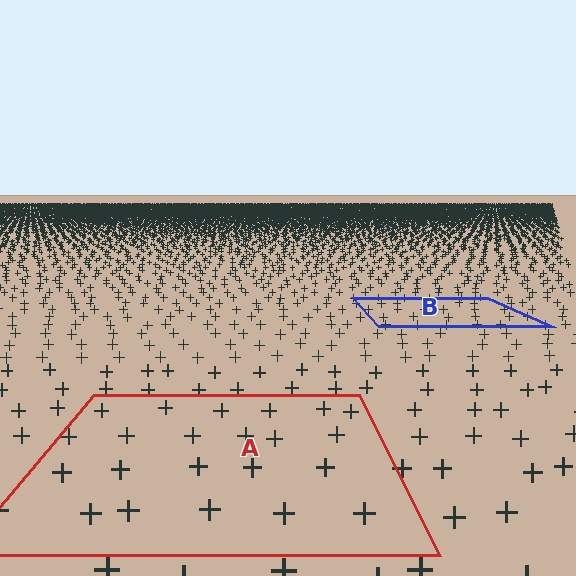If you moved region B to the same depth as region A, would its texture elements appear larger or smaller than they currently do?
They would appear larger. At a closer depth, the same texture elements are projected at a bigger on-screen size.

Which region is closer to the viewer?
Region A is closer. The texture elements there are larger and more spread out.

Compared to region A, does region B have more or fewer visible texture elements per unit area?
Region B has more texture elements per unit area — they are packed more densely because it is farther away.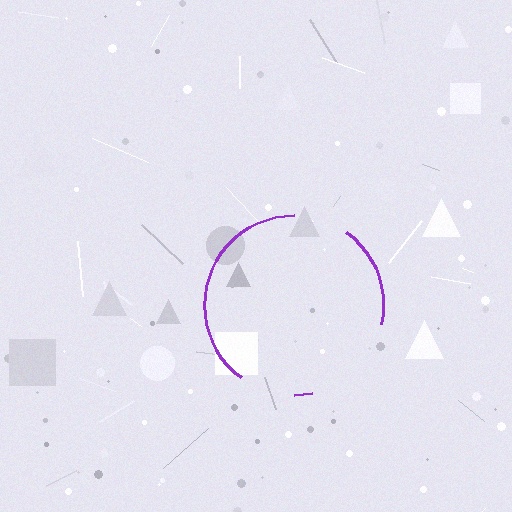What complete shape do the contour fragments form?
The contour fragments form a circle.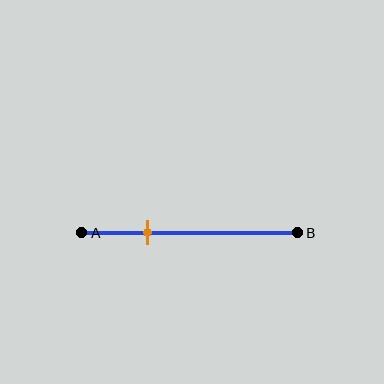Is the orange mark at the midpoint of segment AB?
No, the mark is at about 30% from A, not at the 50% midpoint.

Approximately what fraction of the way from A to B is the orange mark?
The orange mark is approximately 30% of the way from A to B.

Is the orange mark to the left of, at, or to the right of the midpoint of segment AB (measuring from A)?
The orange mark is to the left of the midpoint of segment AB.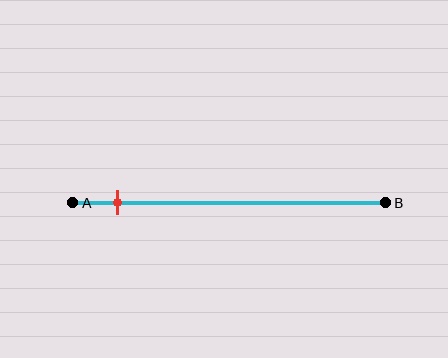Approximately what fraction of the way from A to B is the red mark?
The red mark is approximately 15% of the way from A to B.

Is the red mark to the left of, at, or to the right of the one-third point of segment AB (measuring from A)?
The red mark is to the left of the one-third point of segment AB.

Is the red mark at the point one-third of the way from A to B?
No, the mark is at about 15% from A, not at the 33% one-third point.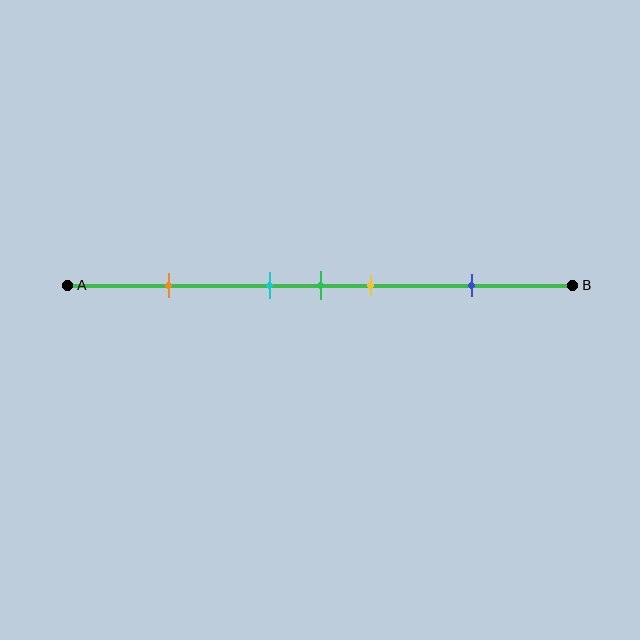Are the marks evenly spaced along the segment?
No, the marks are not evenly spaced.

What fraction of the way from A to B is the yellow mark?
The yellow mark is approximately 60% (0.6) of the way from A to B.